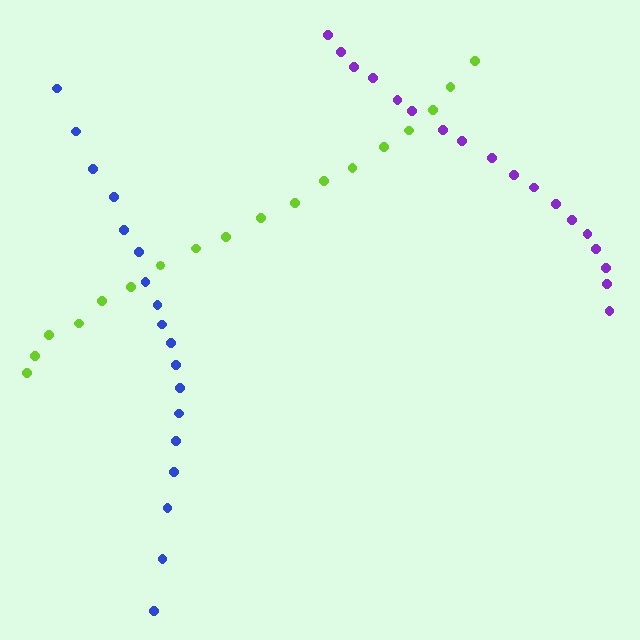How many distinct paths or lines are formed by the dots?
There are 3 distinct paths.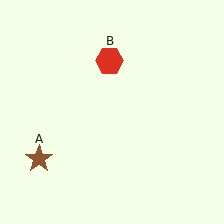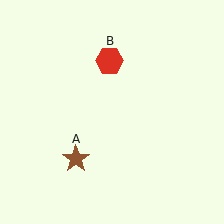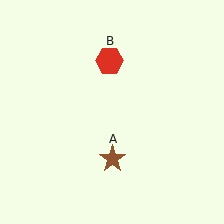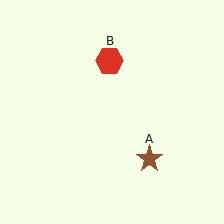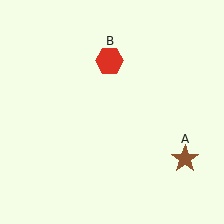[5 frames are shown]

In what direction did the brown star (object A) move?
The brown star (object A) moved right.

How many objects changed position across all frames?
1 object changed position: brown star (object A).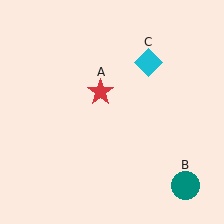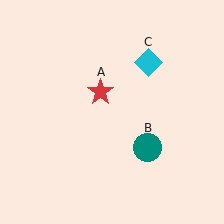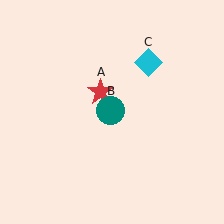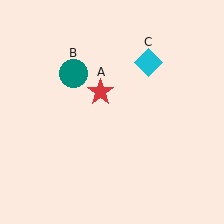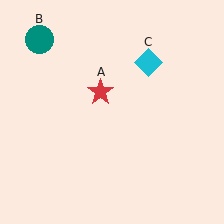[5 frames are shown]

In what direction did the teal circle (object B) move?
The teal circle (object B) moved up and to the left.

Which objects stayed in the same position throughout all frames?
Red star (object A) and cyan diamond (object C) remained stationary.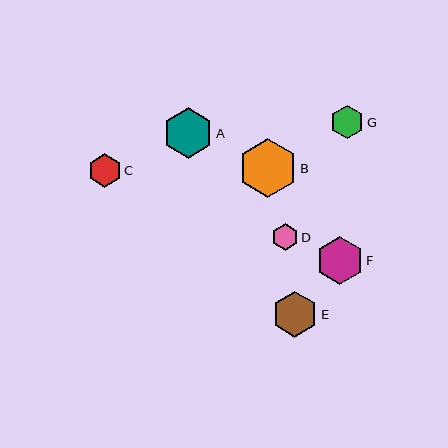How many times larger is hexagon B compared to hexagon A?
Hexagon B is approximately 1.2 times the size of hexagon A.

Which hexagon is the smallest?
Hexagon D is the smallest with a size of approximately 26 pixels.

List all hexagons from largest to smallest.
From largest to smallest: B, A, F, E, C, G, D.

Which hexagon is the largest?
Hexagon B is the largest with a size of approximately 59 pixels.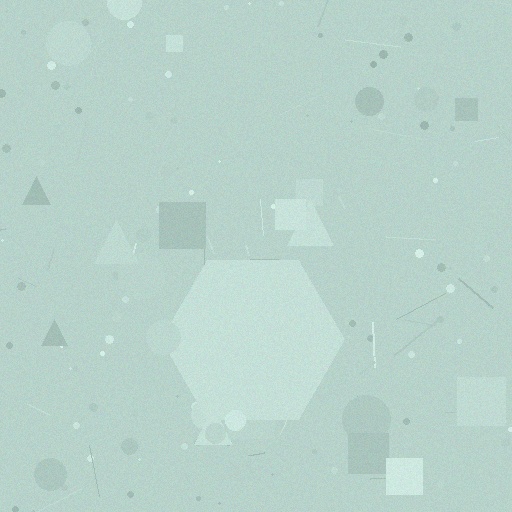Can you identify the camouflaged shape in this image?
The camouflaged shape is a hexagon.